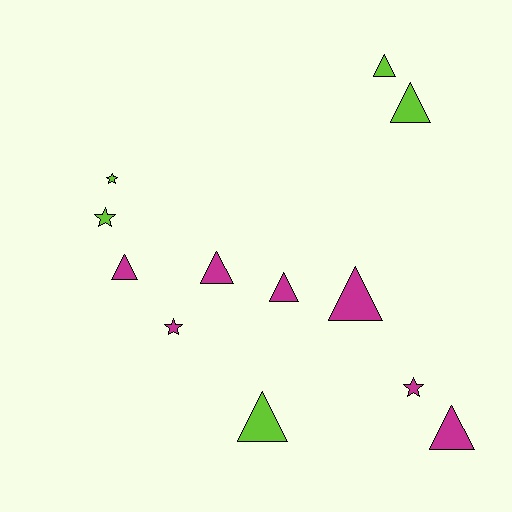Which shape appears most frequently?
Triangle, with 8 objects.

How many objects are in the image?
There are 12 objects.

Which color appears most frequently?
Magenta, with 7 objects.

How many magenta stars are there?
There are 2 magenta stars.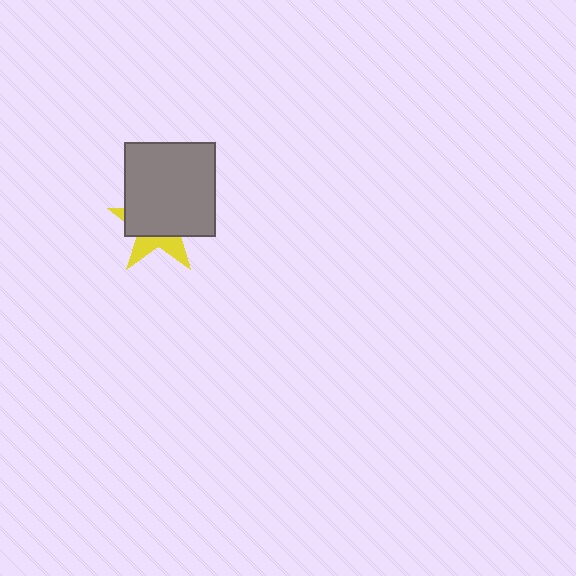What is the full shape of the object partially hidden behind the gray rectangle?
The partially hidden object is a yellow star.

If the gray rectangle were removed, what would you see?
You would see the complete yellow star.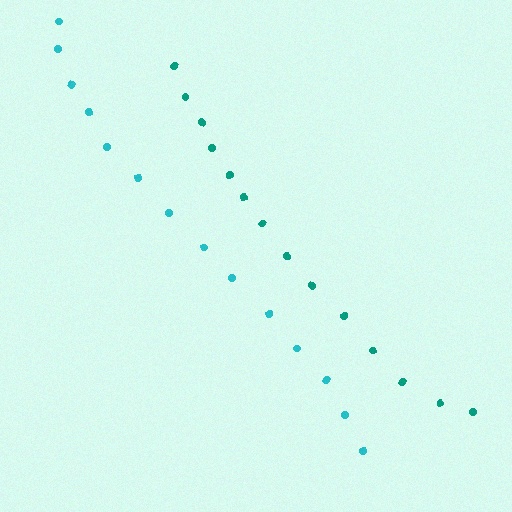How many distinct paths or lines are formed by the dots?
There are 2 distinct paths.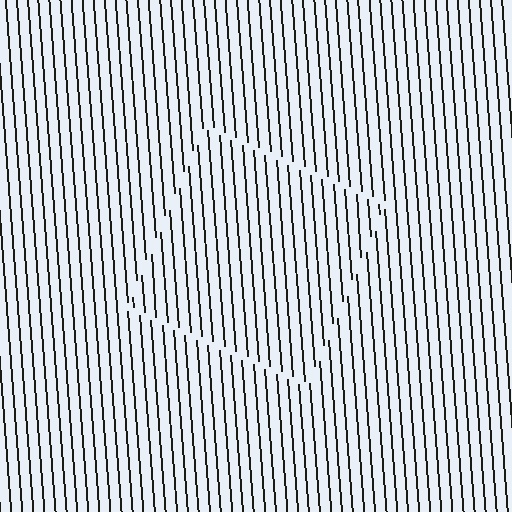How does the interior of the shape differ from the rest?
The interior of the shape contains the same grating, shifted by half a period — the contour is defined by the phase discontinuity where line-ends from the inner and outer gratings abut.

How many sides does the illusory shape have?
4 sides — the line-ends trace a square.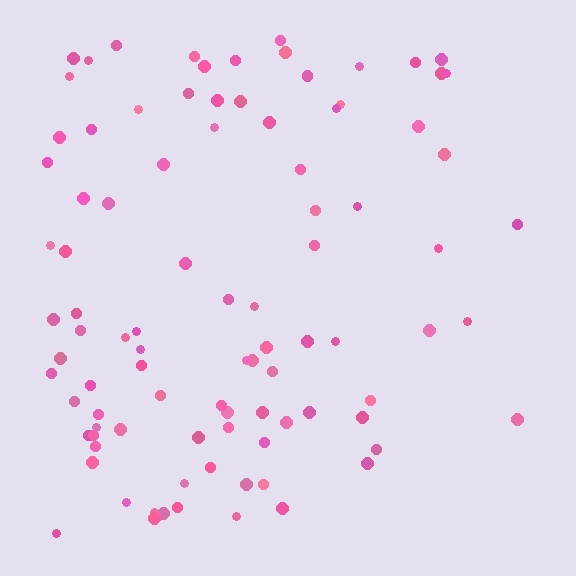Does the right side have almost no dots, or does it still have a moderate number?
Still a moderate number, just noticeably fewer than the left.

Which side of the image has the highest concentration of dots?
The left.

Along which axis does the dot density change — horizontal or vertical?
Horizontal.